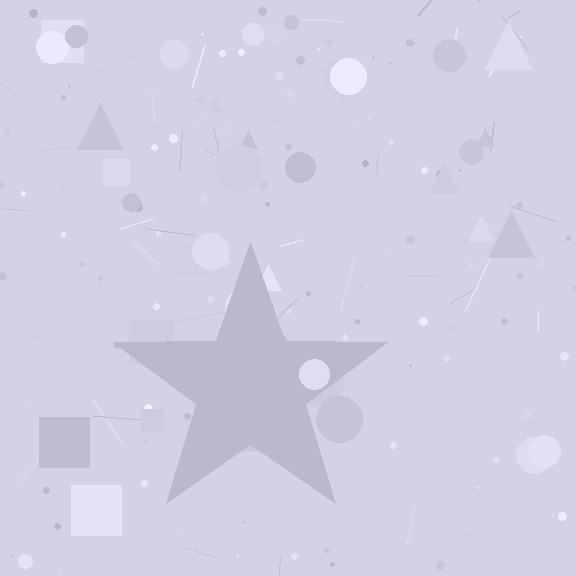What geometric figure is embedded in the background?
A star is embedded in the background.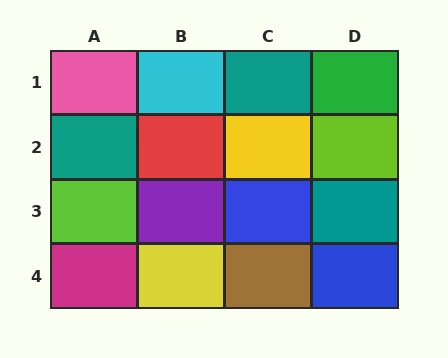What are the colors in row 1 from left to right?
Pink, cyan, teal, green.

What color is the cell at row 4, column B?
Yellow.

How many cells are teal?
3 cells are teal.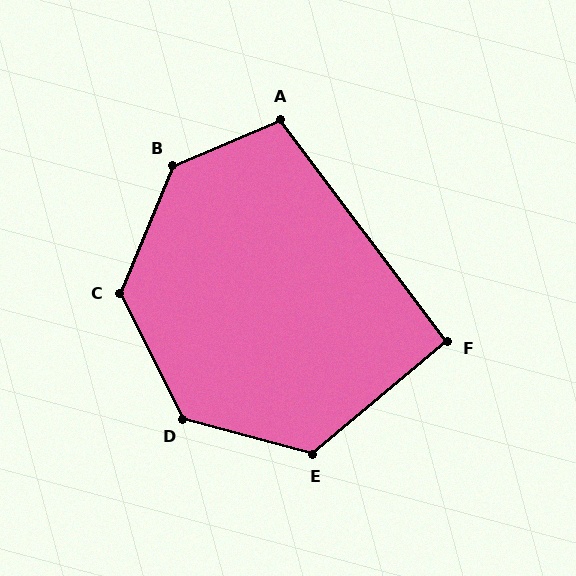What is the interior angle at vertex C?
Approximately 131 degrees (obtuse).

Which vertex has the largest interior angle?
B, at approximately 135 degrees.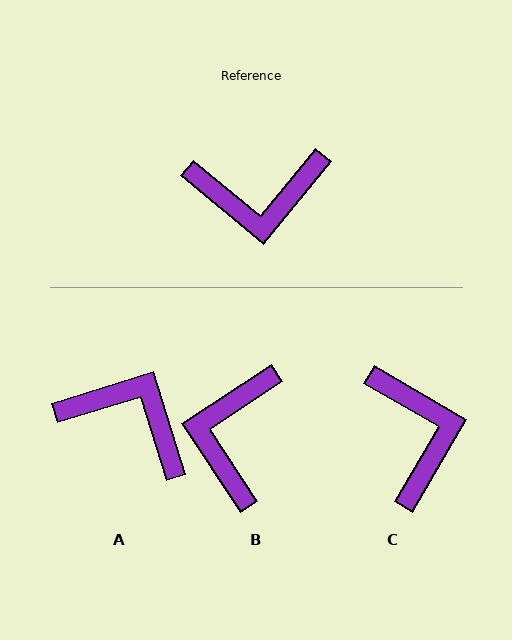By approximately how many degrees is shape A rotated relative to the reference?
Approximately 147 degrees counter-clockwise.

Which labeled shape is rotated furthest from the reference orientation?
A, about 147 degrees away.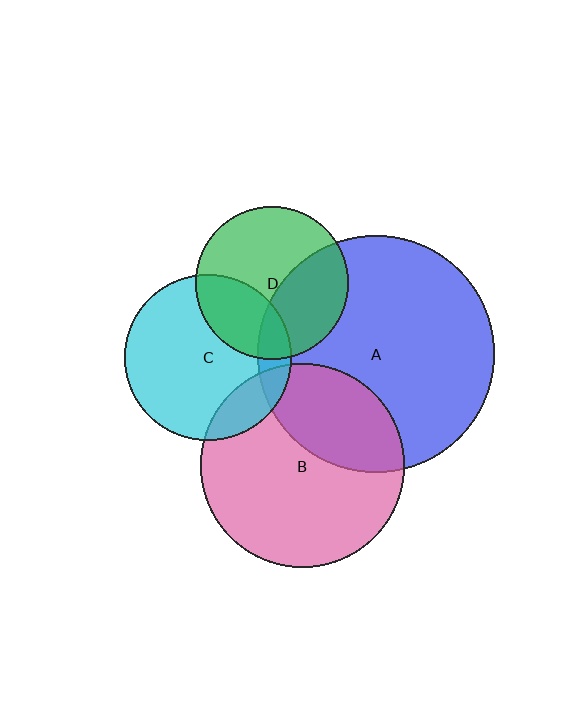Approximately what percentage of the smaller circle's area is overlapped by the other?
Approximately 30%.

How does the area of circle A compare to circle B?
Approximately 1.3 times.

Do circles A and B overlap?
Yes.